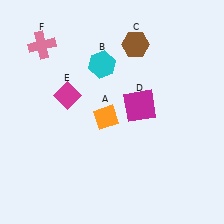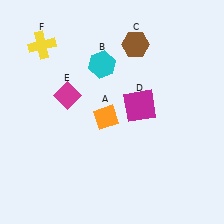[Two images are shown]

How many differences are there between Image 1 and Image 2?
There is 1 difference between the two images.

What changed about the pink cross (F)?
In Image 1, F is pink. In Image 2, it changed to yellow.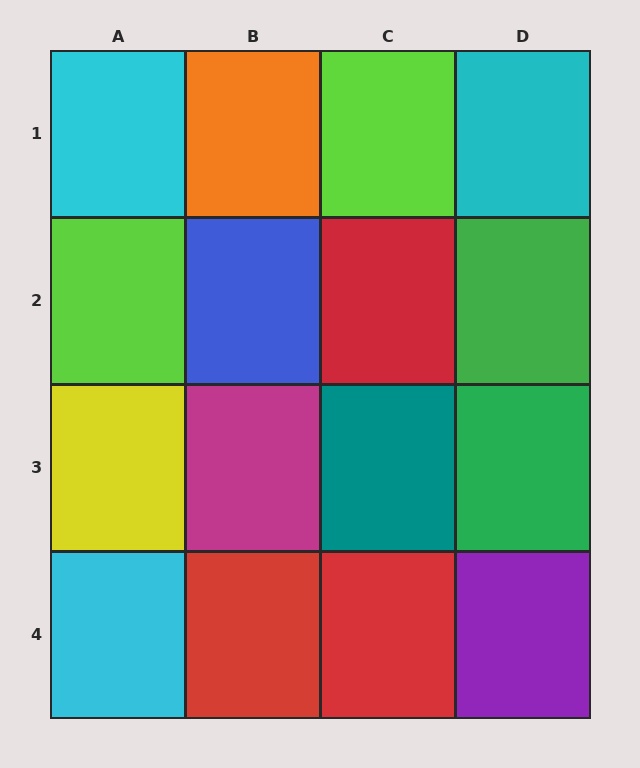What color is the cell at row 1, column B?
Orange.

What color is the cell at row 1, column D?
Cyan.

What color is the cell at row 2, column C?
Red.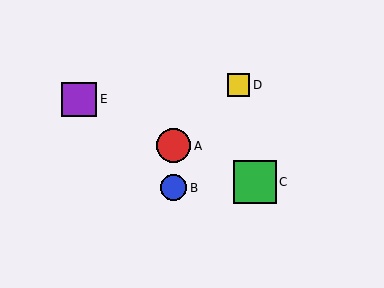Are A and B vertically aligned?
Yes, both are at x≈174.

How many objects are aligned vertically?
2 objects (A, B) are aligned vertically.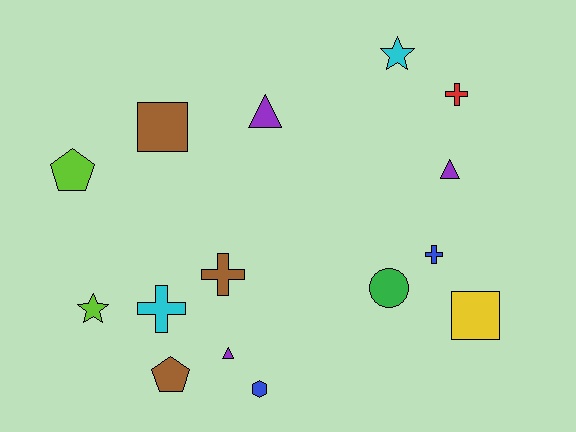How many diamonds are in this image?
There are no diamonds.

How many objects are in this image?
There are 15 objects.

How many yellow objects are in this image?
There is 1 yellow object.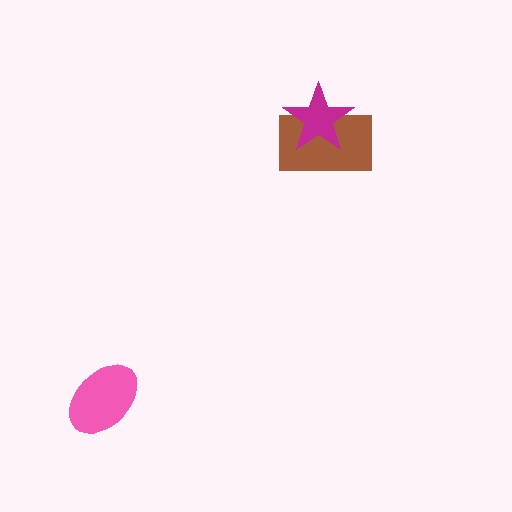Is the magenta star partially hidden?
No, no other shape covers it.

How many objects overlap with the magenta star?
1 object overlaps with the magenta star.